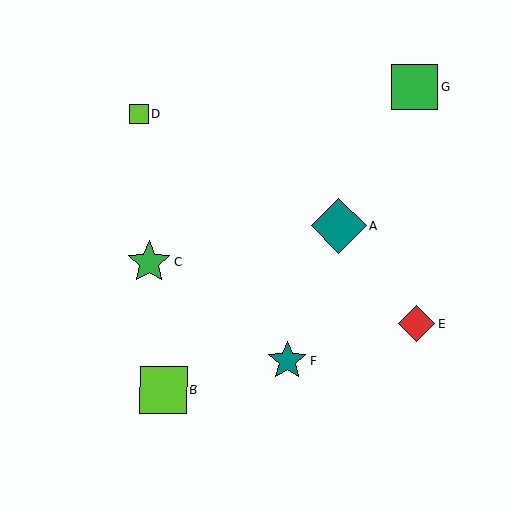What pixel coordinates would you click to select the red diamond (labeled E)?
Click at (416, 323) to select the red diamond E.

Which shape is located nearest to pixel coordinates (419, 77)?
The green square (labeled G) at (415, 87) is nearest to that location.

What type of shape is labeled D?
Shape D is a lime square.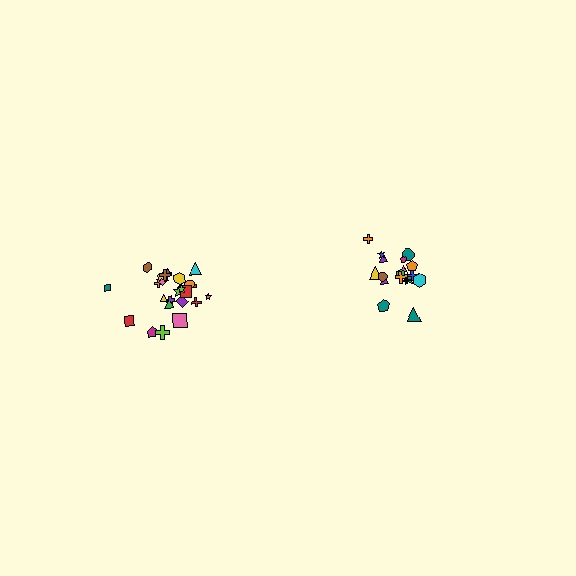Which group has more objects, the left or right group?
The left group.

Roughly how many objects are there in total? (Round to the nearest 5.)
Roughly 45 objects in total.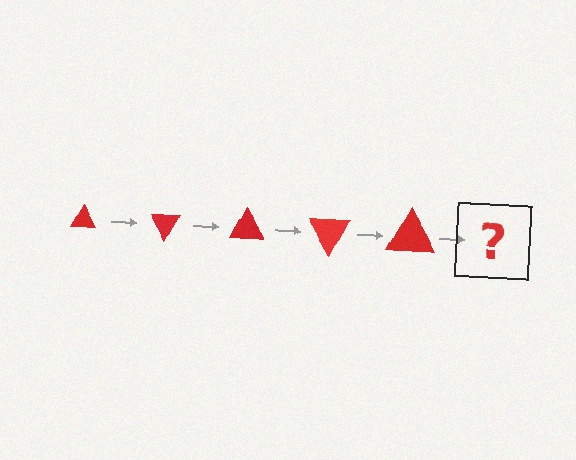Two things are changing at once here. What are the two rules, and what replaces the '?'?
The two rules are that the triangle grows larger each step and it rotates 60 degrees each step. The '?' should be a triangle, larger than the previous one and rotated 300 degrees from the start.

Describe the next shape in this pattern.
It should be a triangle, larger than the previous one and rotated 300 degrees from the start.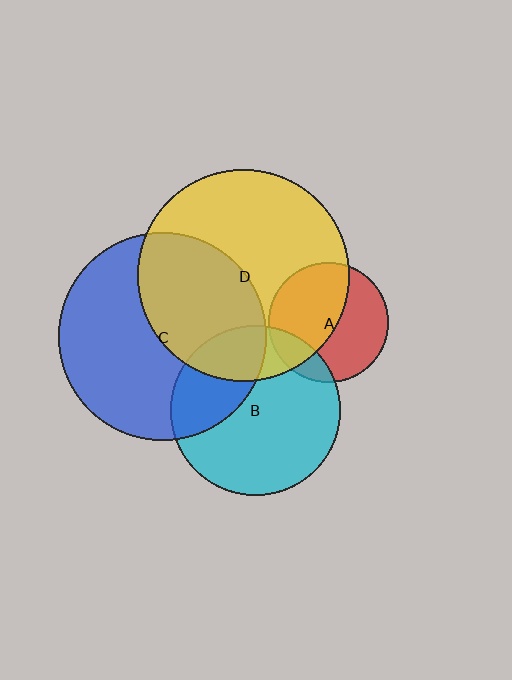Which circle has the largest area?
Circle D (yellow).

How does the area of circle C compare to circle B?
Approximately 1.5 times.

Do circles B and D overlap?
Yes.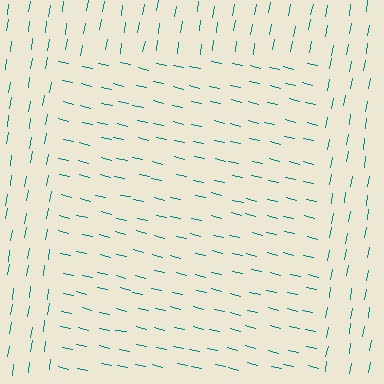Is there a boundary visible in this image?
Yes, there is a texture boundary formed by a change in line orientation.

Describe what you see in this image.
The image is filled with small teal line segments. A rectangle region in the image has lines oriented differently from the surrounding lines, creating a visible texture boundary.